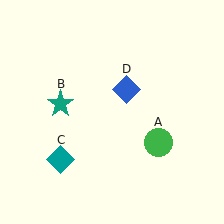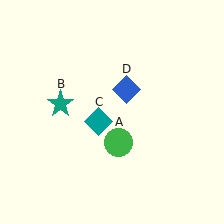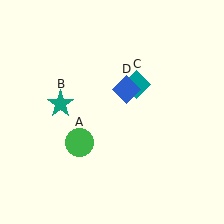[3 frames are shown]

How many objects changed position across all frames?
2 objects changed position: green circle (object A), teal diamond (object C).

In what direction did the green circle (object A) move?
The green circle (object A) moved left.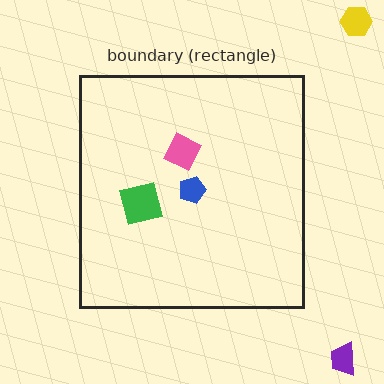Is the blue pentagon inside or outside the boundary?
Inside.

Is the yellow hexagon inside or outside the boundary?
Outside.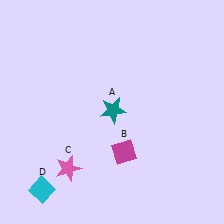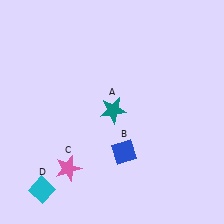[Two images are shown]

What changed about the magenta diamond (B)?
In Image 1, B is magenta. In Image 2, it changed to blue.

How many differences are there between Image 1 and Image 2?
There is 1 difference between the two images.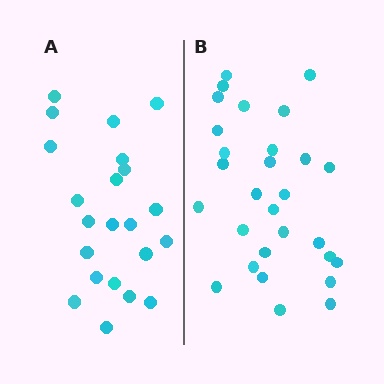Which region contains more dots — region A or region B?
Region B (the right region) has more dots.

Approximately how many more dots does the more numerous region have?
Region B has roughly 8 or so more dots than region A.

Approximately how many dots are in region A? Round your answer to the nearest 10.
About 20 dots. (The exact count is 22, which rounds to 20.)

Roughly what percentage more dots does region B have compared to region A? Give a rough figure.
About 30% more.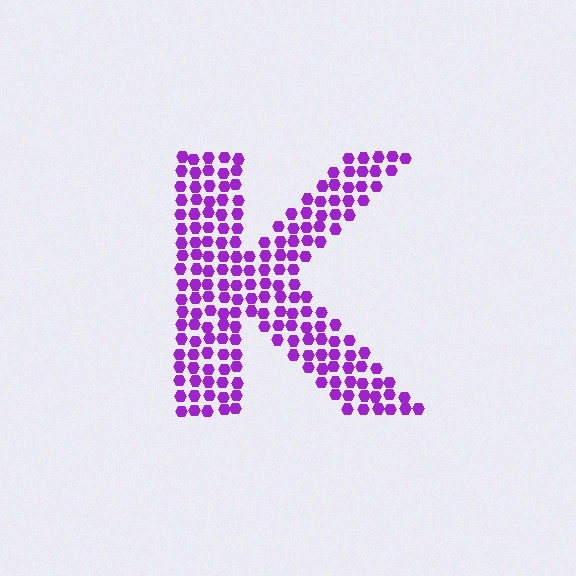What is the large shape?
The large shape is the letter K.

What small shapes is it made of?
It is made of small hexagons.